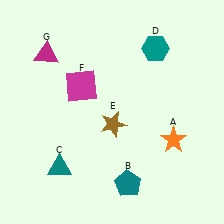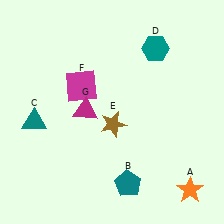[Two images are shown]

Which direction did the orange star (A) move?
The orange star (A) moved down.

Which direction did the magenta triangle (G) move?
The magenta triangle (G) moved down.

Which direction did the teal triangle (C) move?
The teal triangle (C) moved up.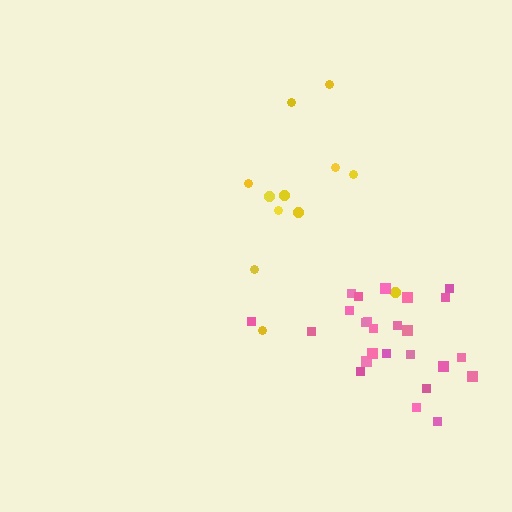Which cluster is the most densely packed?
Pink.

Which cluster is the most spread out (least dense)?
Yellow.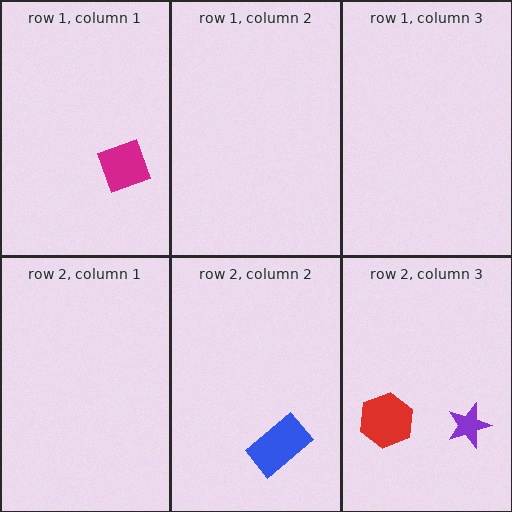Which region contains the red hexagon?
The row 2, column 3 region.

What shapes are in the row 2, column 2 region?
The blue rectangle.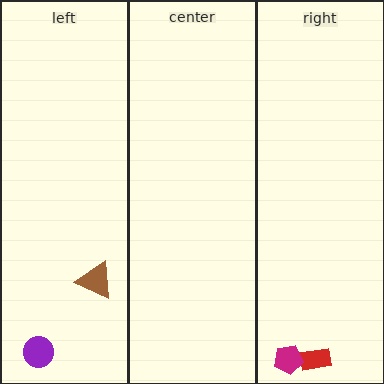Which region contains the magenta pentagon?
The right region.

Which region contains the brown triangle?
The left region.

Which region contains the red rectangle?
The right region.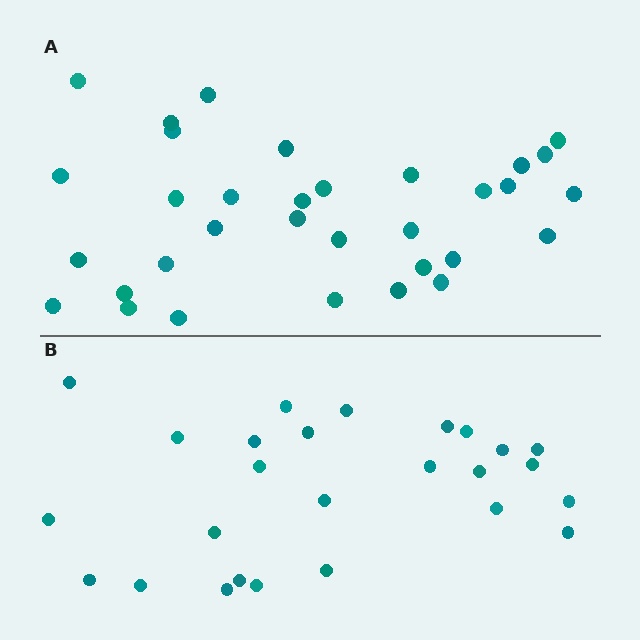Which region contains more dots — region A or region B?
Region A (the top region) has more dots.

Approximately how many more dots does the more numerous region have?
Region A has roughly 8 or so more dots than region B.